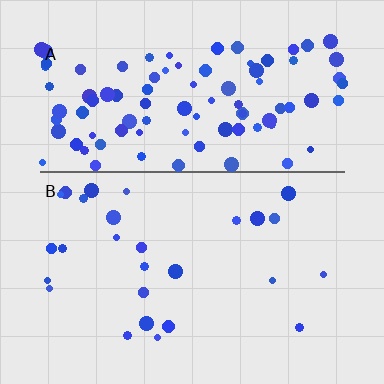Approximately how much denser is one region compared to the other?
Approximately 3.5× — region A over region B.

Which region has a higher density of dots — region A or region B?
A (the top).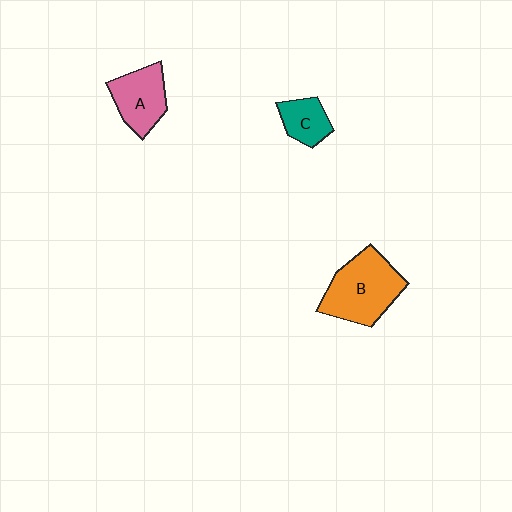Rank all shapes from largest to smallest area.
From largest to smallest: B (orange), A (pink), C (teal).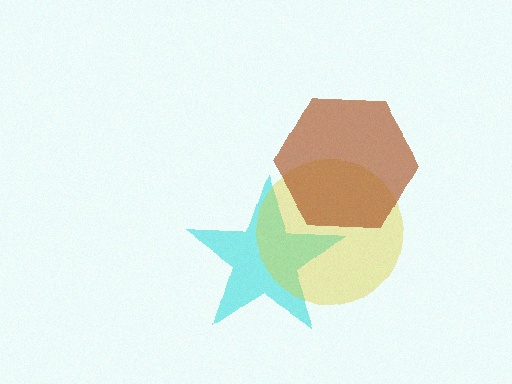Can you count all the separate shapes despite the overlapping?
Yes, there are 3 separate shapes.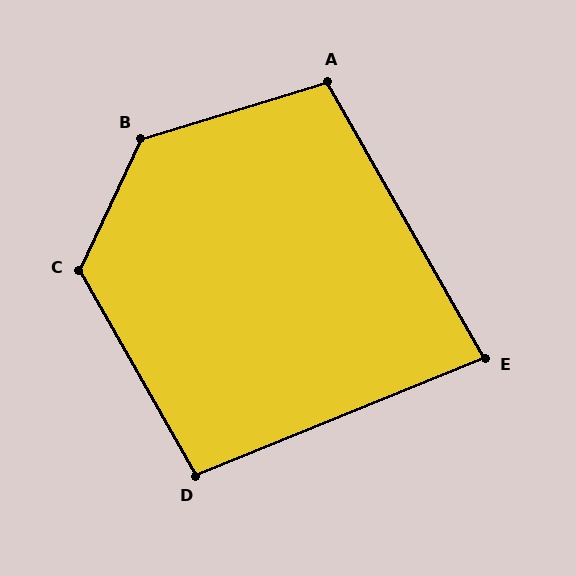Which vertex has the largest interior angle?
B, at approximately 132 degrees.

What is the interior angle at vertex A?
Approximately 103 degrees (obtuse).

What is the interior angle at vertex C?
Approximately 125 degrees (obtuse).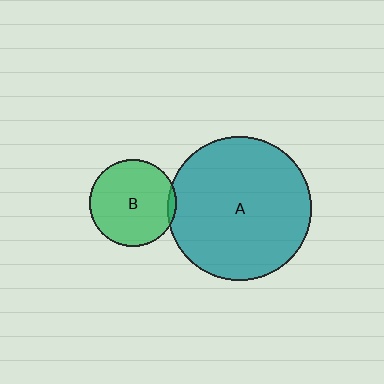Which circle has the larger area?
Circle A (teal).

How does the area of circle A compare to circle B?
Approximately 2.8 times.